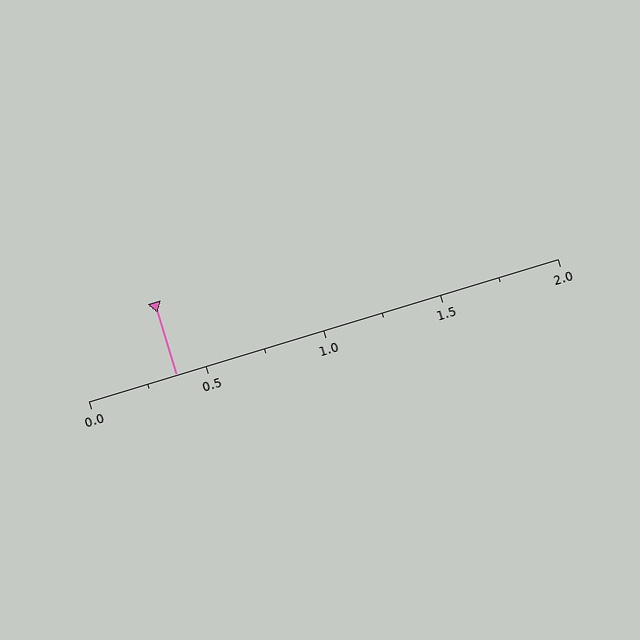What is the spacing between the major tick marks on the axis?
The major ticks are spaced 0.5 apart.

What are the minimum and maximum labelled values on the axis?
The axis runs from 0.0 to 2.0.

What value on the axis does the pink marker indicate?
The marker indicates approximately 0.38.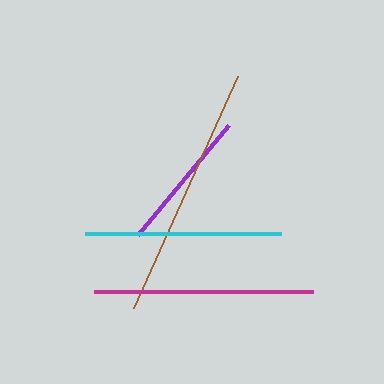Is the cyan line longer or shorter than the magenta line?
The magenta line is longer than the cyan line.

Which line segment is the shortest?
The purple line is the shortest at approximately 143 pixels.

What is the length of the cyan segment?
The cyan segment is approximately 196 pixels long.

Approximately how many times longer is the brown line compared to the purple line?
The brown line is approximately 1.8 times the length of the purple line.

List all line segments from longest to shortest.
From longest to shortest: brown, magenta, cyan, purple.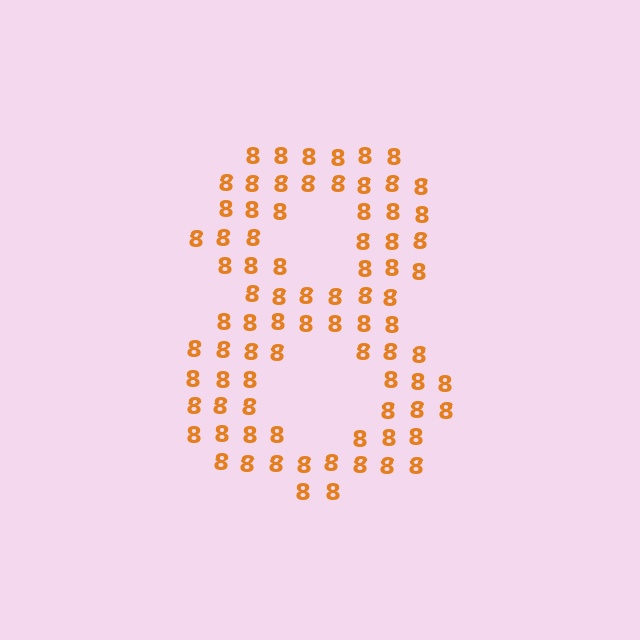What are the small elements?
The small elements are digit 8's.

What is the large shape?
The large shape is the digit 8.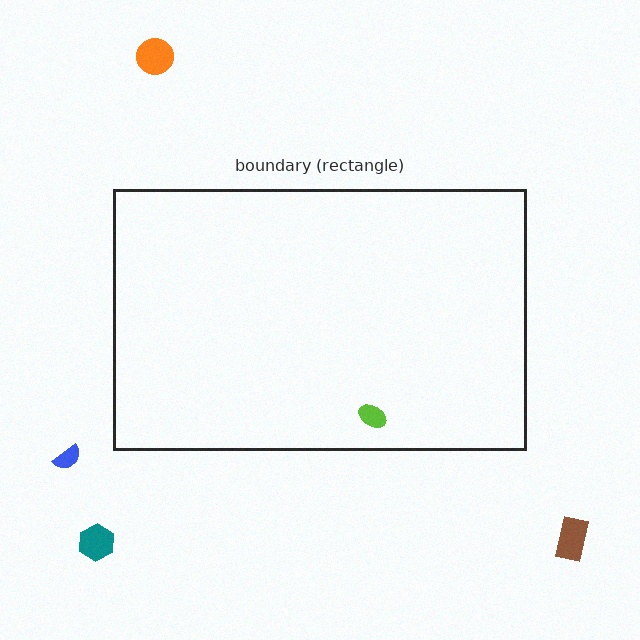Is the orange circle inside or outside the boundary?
Outside.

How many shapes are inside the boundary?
1 inside, 4 outside.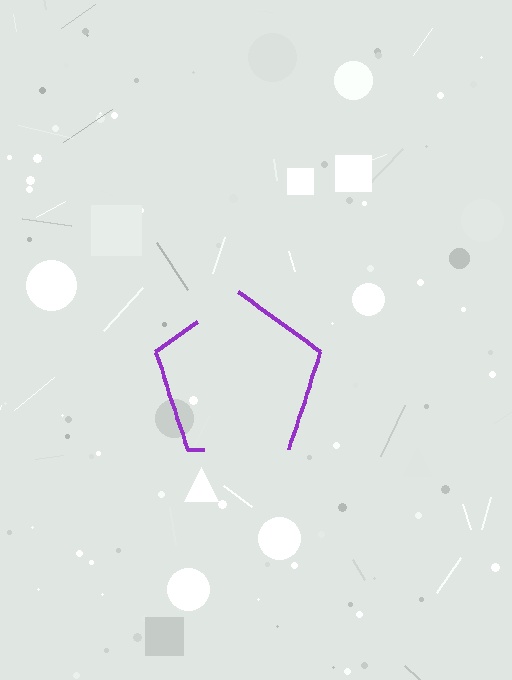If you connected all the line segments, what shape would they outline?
They would outline a pentagon.